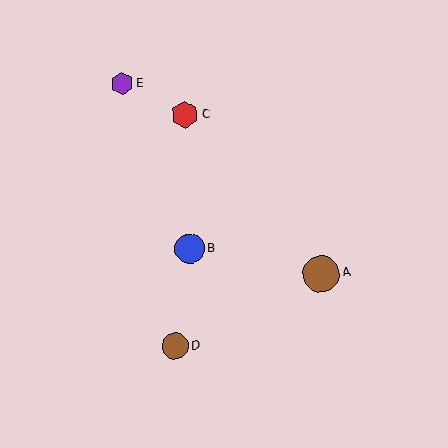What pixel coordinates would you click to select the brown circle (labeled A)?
Click at (321, 274) to select the brown circle A.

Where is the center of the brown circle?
The center of the brown circle is at (321, 274).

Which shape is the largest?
The brown circle (labeled A) is the largest.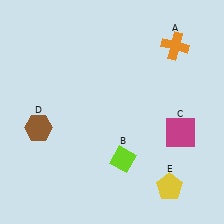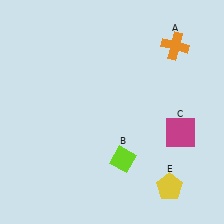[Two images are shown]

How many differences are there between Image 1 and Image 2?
There is 1 difference between the two images.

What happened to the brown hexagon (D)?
The brown hexagon (D) was removed in Image 2. It was in the bottom-left area of Image 1.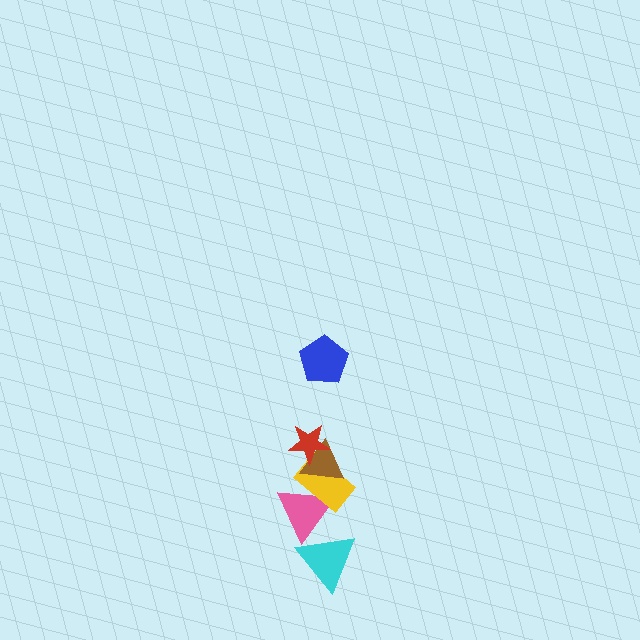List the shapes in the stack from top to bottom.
From top to bottom: the blue pentagon, the red star, the brown triangle, the yellow rectangle, the pink triangle, the cyan triangle.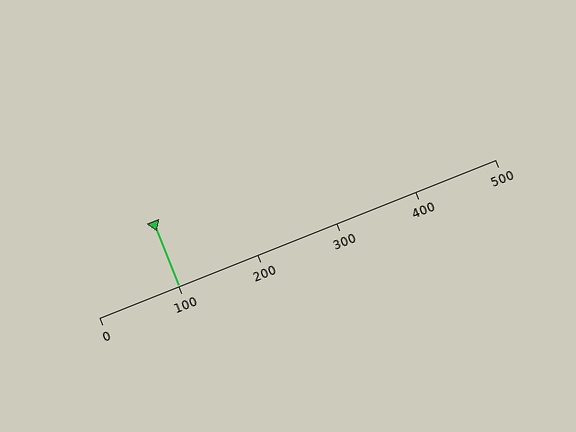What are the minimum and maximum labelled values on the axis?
The axis runs from 0 to 500.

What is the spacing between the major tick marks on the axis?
The major ticks are spaced 100 apart.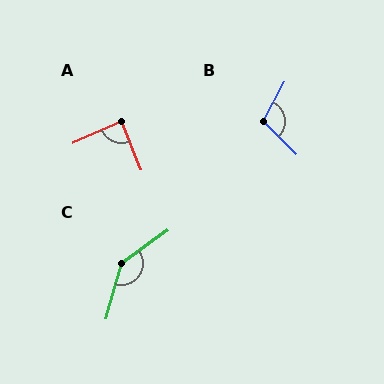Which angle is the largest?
C, at approximately 142 degrees.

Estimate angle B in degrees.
Approximately 106 degrees.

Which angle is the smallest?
A, at approximately 88 degrees.